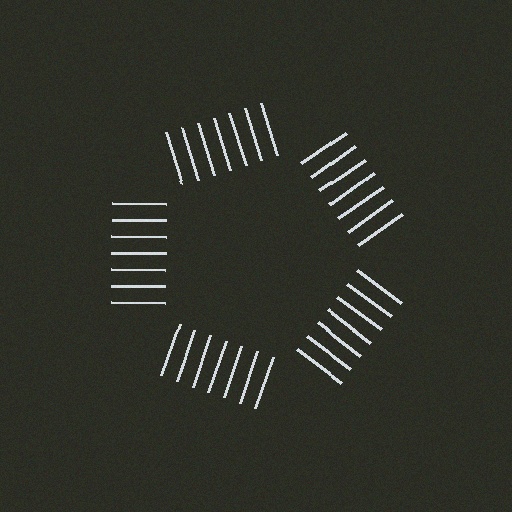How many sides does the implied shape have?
5 sides — the line-ends trace a pentagon.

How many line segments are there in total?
35 — 7 along each of the 5 edges.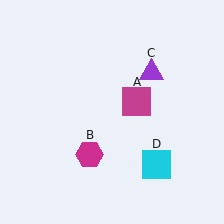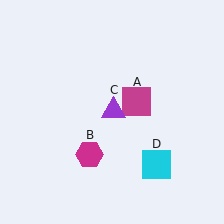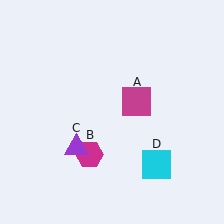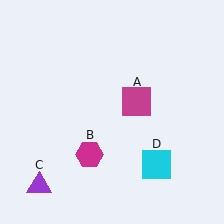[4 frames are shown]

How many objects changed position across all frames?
1 object changed position: purple triangle (object C).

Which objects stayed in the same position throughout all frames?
Magenta square (object A) and magenta hexagon (object B) and cyan square (object D) remained stationary.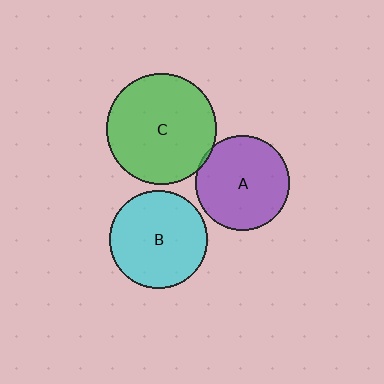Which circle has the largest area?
Circle C (green).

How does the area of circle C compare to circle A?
Approximately 1.4 times.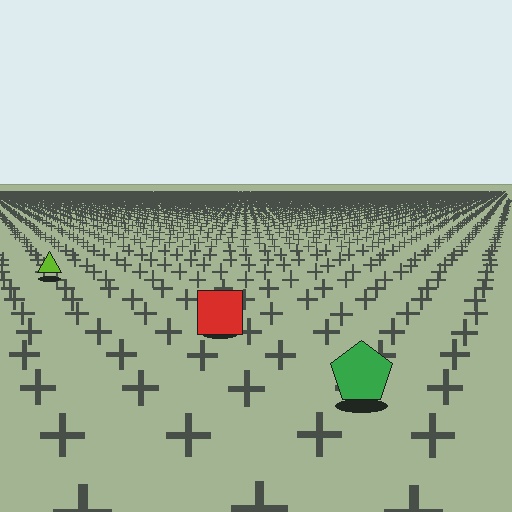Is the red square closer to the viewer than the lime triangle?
Yes. The red square is closer — you can tell from the texture gradient: the ground texture is coarser near it.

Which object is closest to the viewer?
The green pentagon is closest. The texture marks near it are larger and more spread out.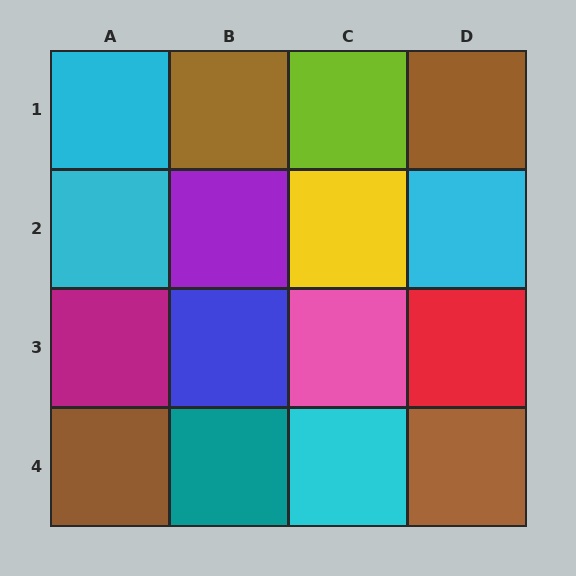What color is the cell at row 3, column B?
Blue.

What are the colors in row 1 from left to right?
Cyan, brown, lime, brown.